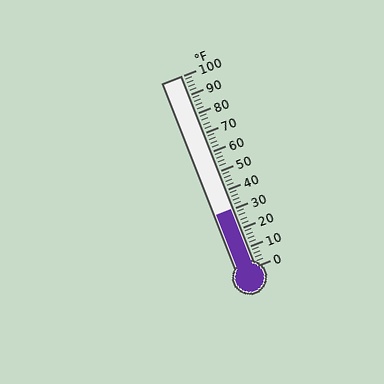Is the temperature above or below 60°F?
The temperature is below 60°F.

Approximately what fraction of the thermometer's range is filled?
The thermometer is filled to approximately 30% of its range.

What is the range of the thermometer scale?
The thermometer scale ranges from 0°F to 100°F.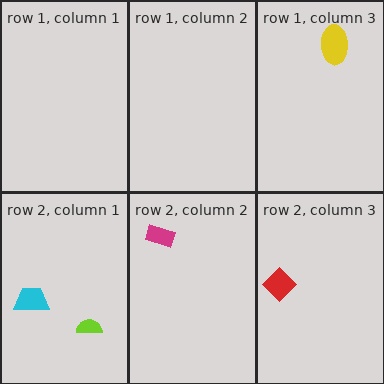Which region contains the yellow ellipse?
The row 1, column 3 region.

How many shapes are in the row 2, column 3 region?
1.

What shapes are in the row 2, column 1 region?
The lime semicircle, the cyan trapezoid.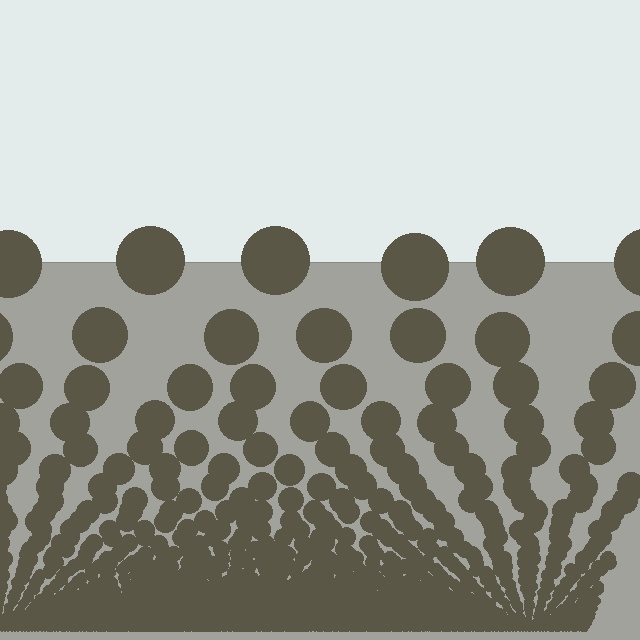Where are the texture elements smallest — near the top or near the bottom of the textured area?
Near the bottom.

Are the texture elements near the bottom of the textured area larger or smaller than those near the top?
Smaller. The gradient is inverted — elements near the bottom are smaller and denser.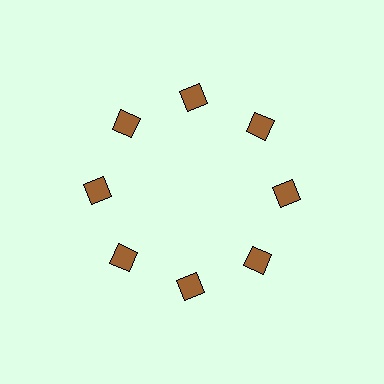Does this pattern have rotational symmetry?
Yes, this pattern has 8-fold rotational symmetry. It looks the same after rotating 45 degrees around the center.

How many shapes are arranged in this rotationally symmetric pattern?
There are 8 shapes, arranged in 8 groups of 1.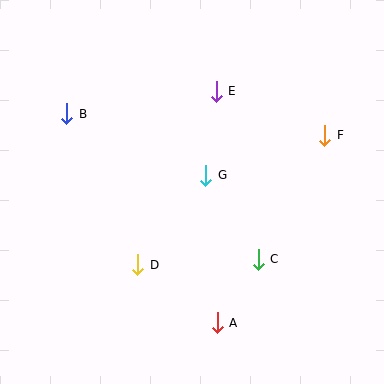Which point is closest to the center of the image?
Point G at (206, 175) is closest to the center.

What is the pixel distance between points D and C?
The distance between D and C is 121 pixels.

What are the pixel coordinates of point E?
Point E is at (216, 91).